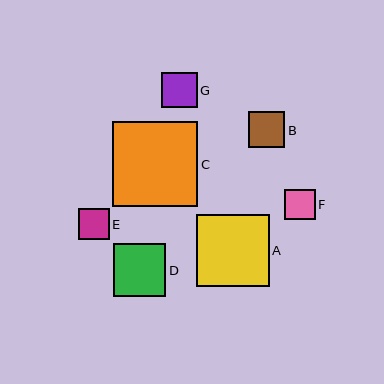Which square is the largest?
Square C is the largest with a size of approximately 85 pixels.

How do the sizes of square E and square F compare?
Square E and square F are approximately the same size.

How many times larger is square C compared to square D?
Square C is approximately 1.6 times the size of square D.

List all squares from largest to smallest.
From largest to smallest: C, A, D, B, G, E, F.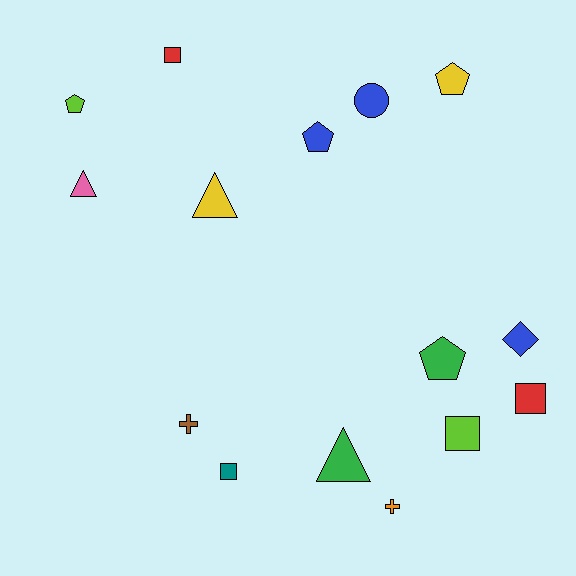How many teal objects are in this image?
There is 1 teal object.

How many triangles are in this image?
There are 3 triangles.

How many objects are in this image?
There are 15 objects.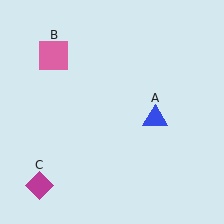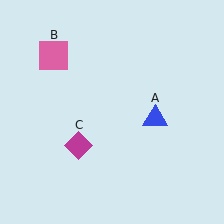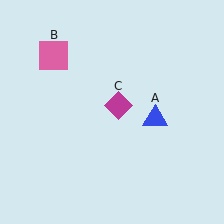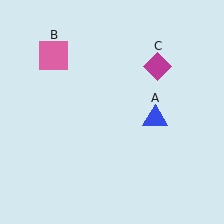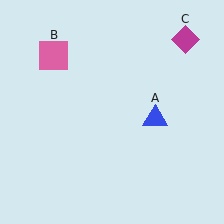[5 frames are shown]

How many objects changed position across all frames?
1 object changed position: magenta diamond (object C).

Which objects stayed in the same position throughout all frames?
Blue triangle (object A) and pink square (object B) remained stationary.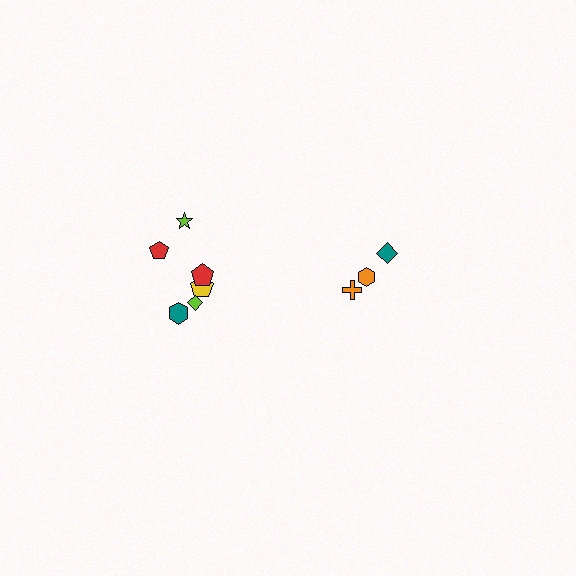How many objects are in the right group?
There are 3 objects.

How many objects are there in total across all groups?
There are 9 objects.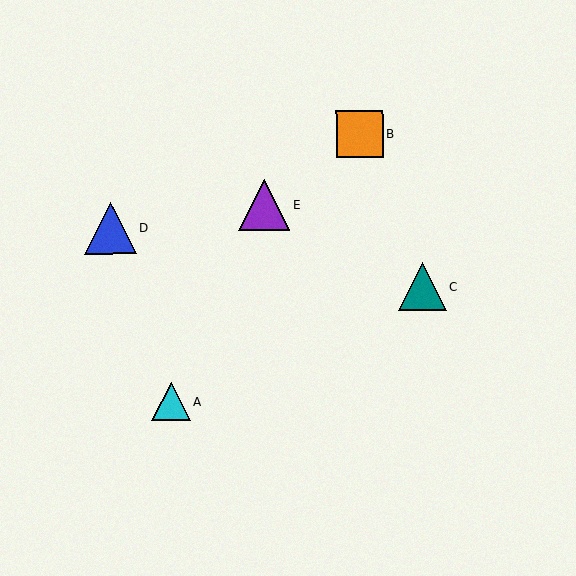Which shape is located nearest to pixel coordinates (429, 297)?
The teal triangle (labeled C) at (423, 286) is nearest to that location.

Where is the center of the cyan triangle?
The center of the cyan triangle is at (172, 402).